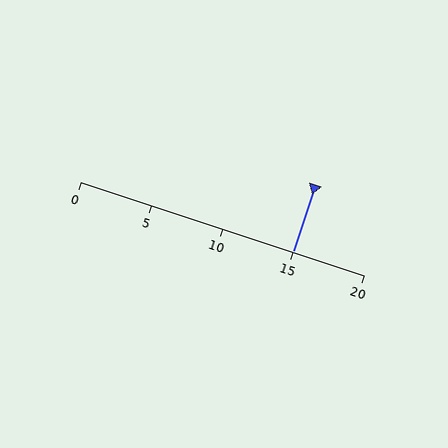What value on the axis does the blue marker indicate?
The marker indicates approximately 15.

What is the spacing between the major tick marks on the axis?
The major ticks are spaced 5 apart.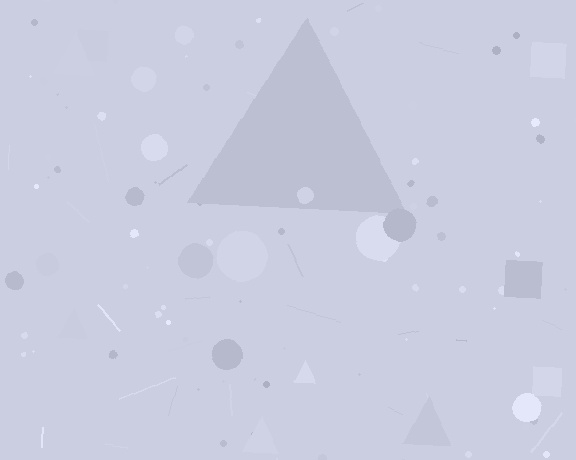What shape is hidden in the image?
A triangle is hidden in the image.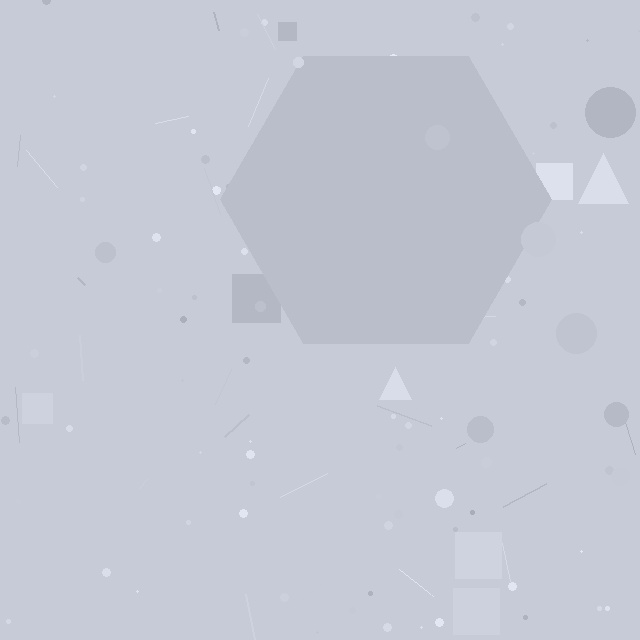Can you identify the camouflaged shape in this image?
The camouflaged shape is a hexagon.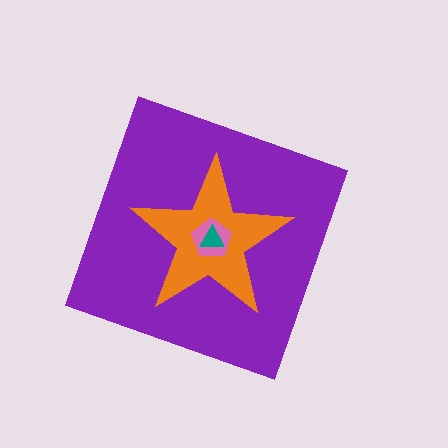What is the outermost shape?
The purple diamond.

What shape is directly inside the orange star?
The pink pentagon.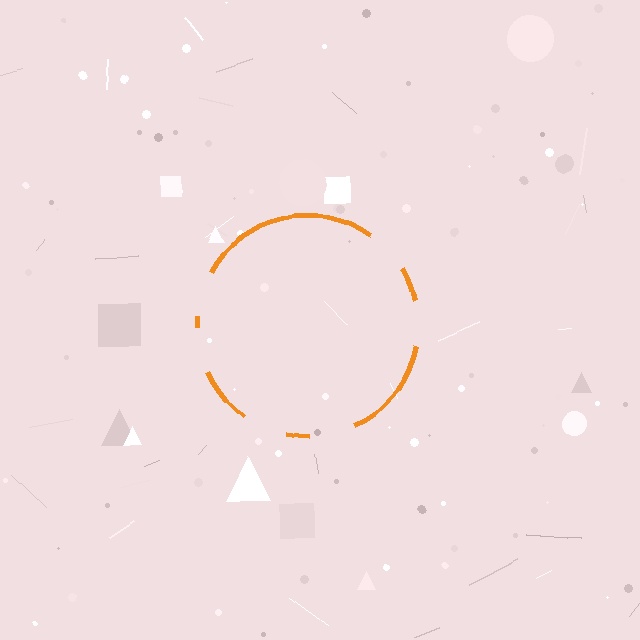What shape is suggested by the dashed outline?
The dashed outline suggests a circle.